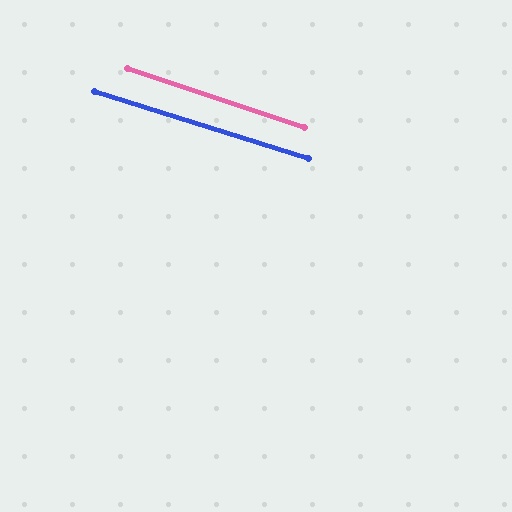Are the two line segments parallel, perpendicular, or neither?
Parallel — their directions differ by only 1.1°.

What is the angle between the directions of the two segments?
Approximately 1 degree.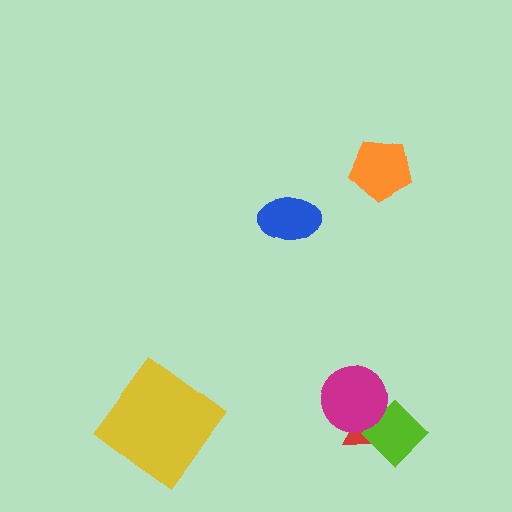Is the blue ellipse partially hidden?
No, no other shape covers it.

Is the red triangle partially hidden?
Yes, it is partially covered by another shape.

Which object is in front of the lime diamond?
The magenta circle is in front of the lime diamond.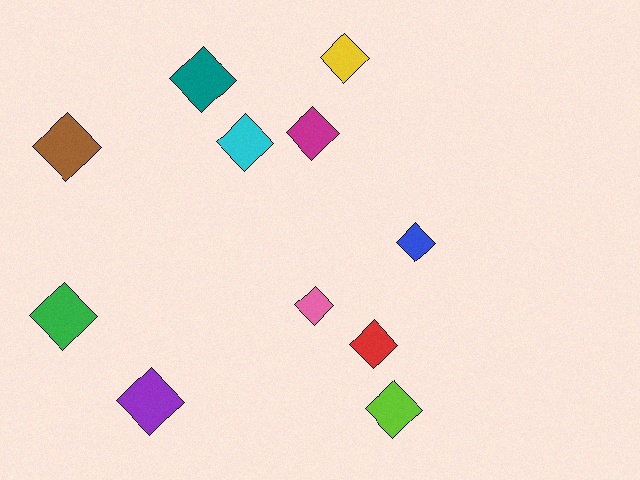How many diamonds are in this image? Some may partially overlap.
There are 11 diamonds.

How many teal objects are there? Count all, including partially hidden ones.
There is 1 teal object.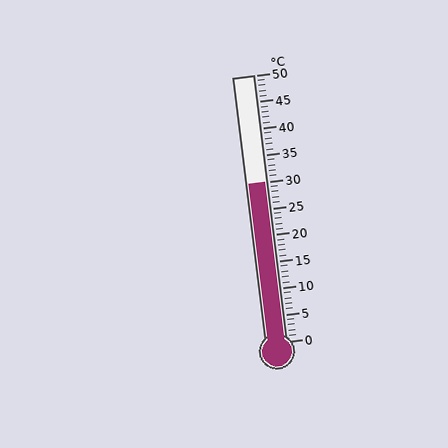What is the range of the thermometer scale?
The thermometer scale ranges from 0°C to 50°C.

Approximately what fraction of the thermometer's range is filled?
The thermometer is filled to approximately 60% of its range.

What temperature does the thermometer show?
The thermometer shows approximately 30°C.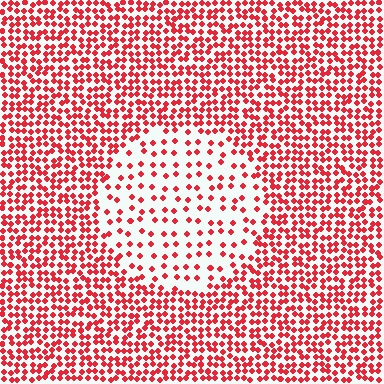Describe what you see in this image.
The image contains small red elements arranged at two different densities. A circle-shaped region is visible where the elements are less densely packed than the surrounding area.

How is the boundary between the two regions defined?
The boundary is defined by a change in element density (approximately 2.6x ratio). All elements are the same color, size, and shape.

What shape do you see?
I see a circle.